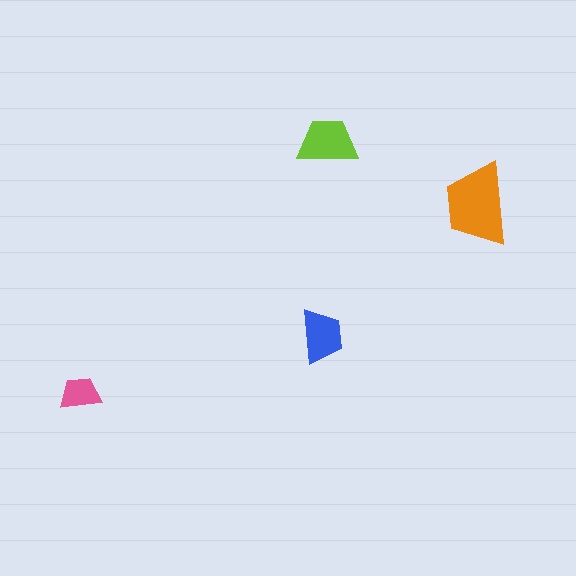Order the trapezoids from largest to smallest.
the orange one, the lime one, the blue one, the pink one.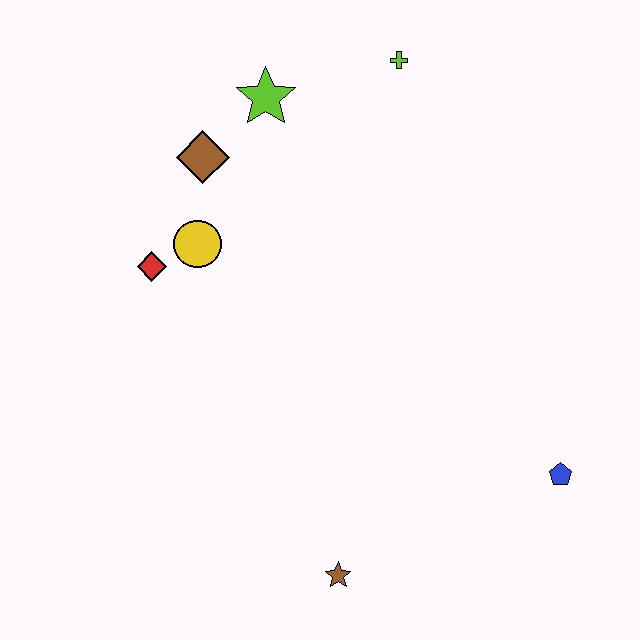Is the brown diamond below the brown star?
No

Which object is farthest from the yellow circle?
The blue pentagon is farthest from the yellow circle.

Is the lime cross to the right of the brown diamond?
Yes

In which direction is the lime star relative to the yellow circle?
The lime star is above the yellow circle.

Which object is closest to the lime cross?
The lime star is closest to the lime cross.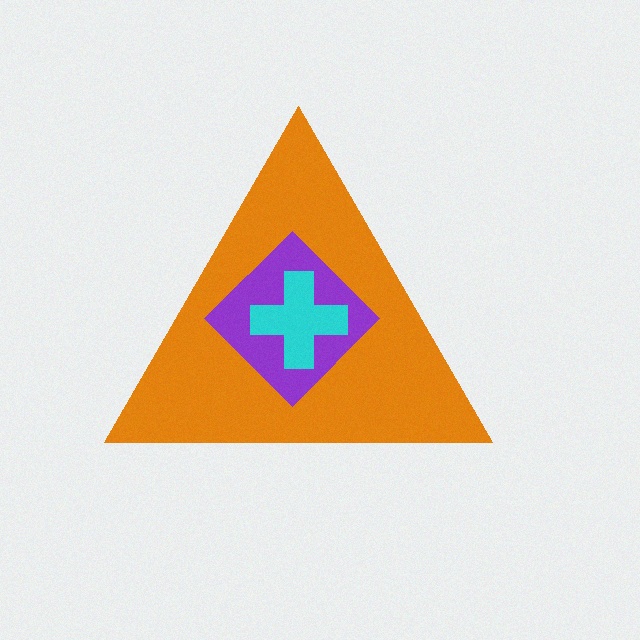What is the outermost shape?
The orange triangle.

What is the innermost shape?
The cyan cross.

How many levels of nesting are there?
3.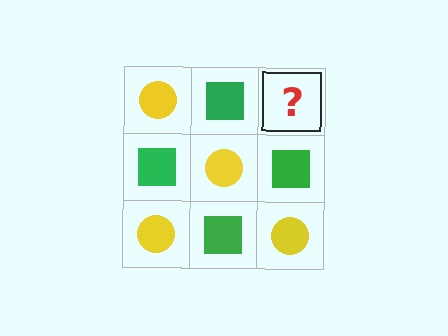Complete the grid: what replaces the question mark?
The question mark should be replaced with a yellow circle.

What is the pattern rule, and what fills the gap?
The rule is that it alternates yellow circle and green square in a checkerboard pattern. The gap should be filled with a yellow circle.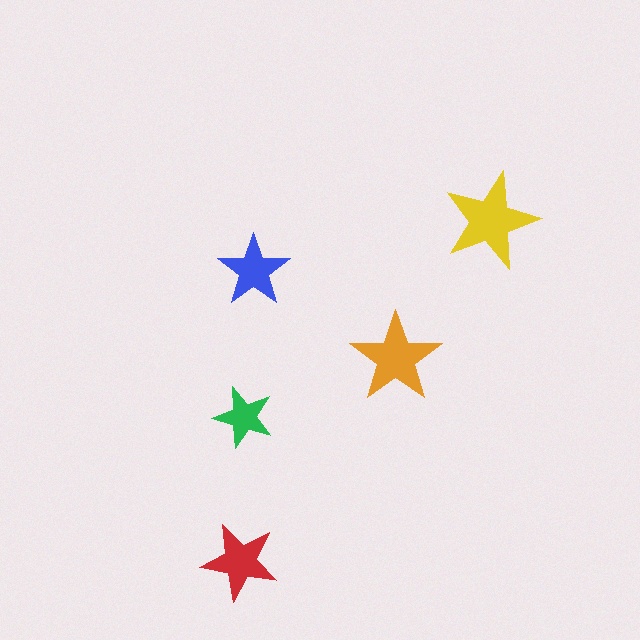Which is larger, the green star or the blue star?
The blue one.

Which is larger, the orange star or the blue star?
The orange one.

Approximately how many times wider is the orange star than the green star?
About 1.5 times wider.